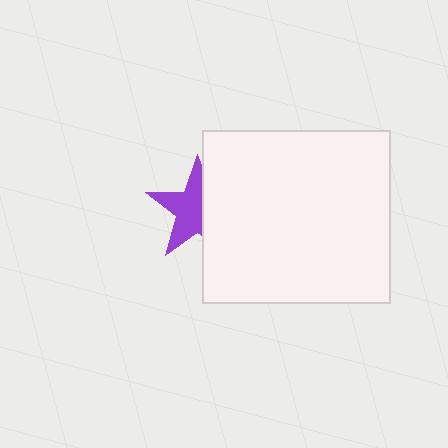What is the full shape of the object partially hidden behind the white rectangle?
The partially hidden object is a purple star.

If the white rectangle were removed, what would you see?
You would see the complete purple star.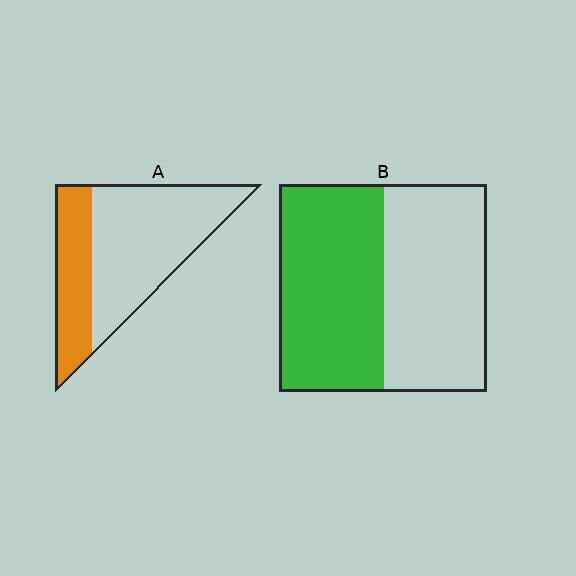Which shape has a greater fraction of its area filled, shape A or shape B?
Shape B.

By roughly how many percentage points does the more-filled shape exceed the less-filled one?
By roughly 20 percentage points (B over A).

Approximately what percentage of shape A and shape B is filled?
A is approximately 30% and B is approximately 50%.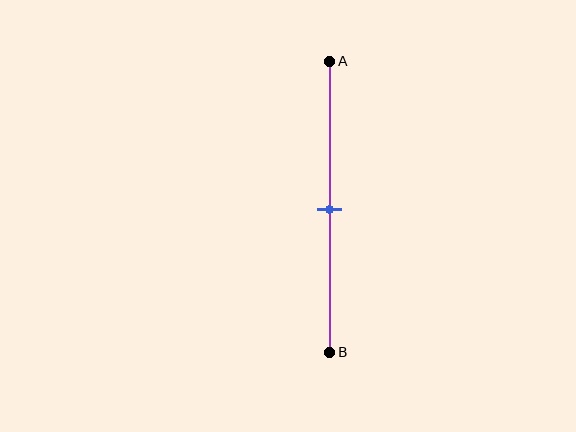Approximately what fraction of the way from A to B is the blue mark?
The blue mark is approximately 50% of the way from A to B.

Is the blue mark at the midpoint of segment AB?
Yes, the mark is approximately at the midpoint.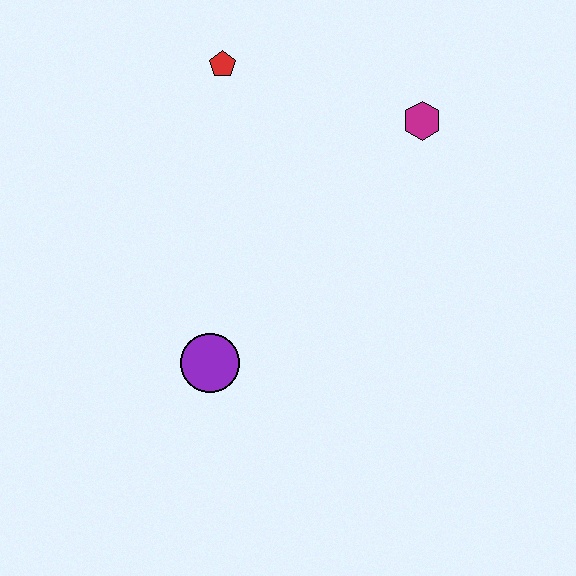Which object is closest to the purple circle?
The red pentagon is closest to the purple circle.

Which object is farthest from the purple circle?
The magenta hexagon is farthest from the purple circle.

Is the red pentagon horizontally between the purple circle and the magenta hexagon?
Yes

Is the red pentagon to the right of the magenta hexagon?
No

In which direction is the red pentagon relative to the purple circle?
The red pentagon is above the purple circle.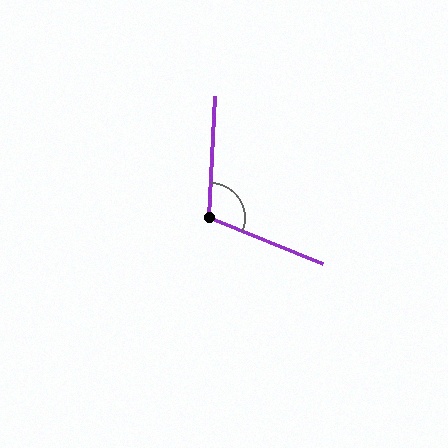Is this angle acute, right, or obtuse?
It is obtuse.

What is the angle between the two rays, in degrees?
Approximately 110 degrees.